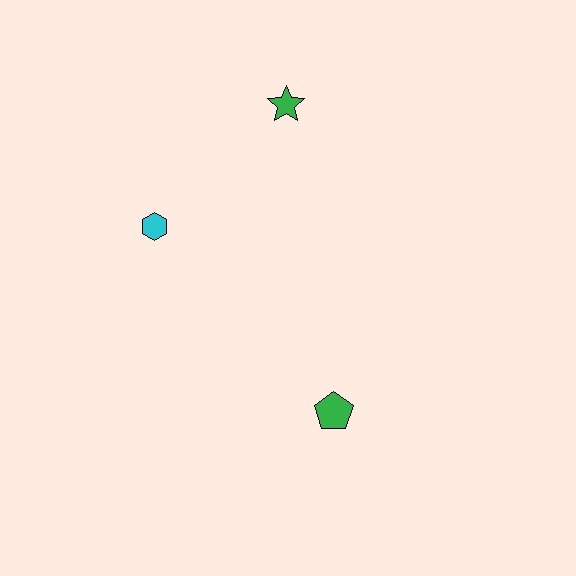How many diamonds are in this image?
There are no diamonds.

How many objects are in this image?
There are 3 objects.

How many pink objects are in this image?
There are no pink objects.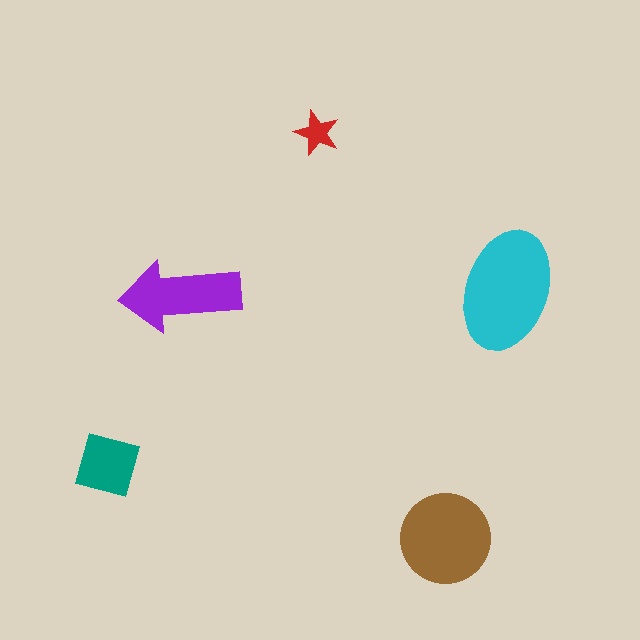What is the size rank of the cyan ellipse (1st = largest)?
1st.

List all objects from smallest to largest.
The red star, the teal diamond, the purple arrow, the brown circle, the cyan ellipse.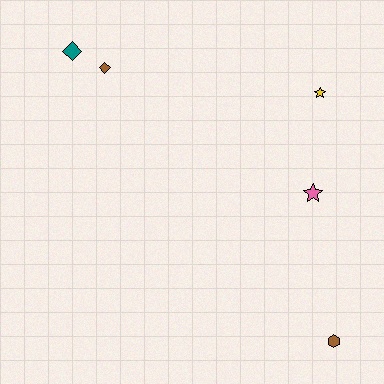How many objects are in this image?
There are 5 objects.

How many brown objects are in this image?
There are 2 brown objects.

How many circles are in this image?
There are no circles.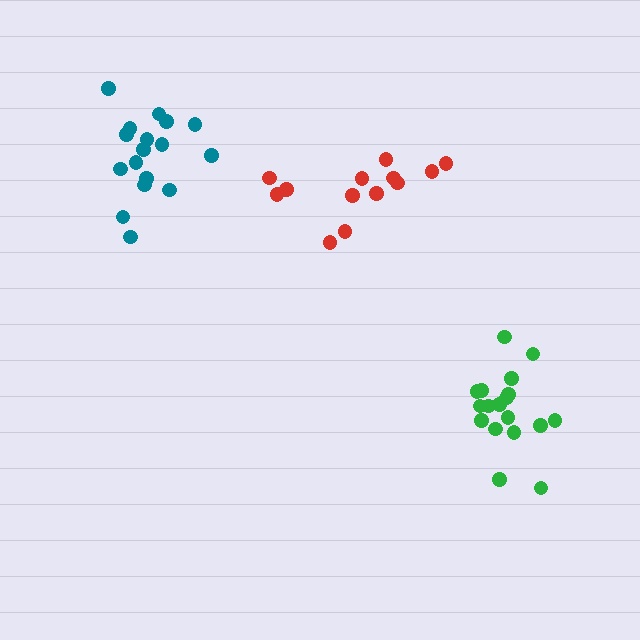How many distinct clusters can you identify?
There are 3 distinct clusters.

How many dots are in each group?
Group 1: 18 dots, Group 2: 13 dots, Group 3: 17 dots (48 total).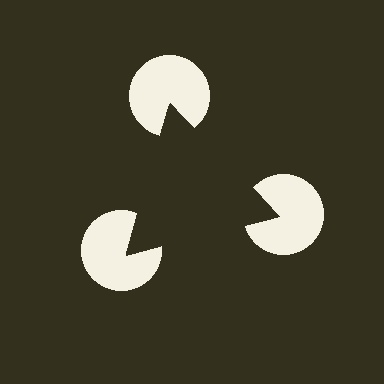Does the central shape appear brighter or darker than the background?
It typically appears slightly darker than the background, even though no actual brightness change is drawn.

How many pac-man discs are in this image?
There are 3 — one at each vertex of the illusory triangle.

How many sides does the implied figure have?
3 sides.